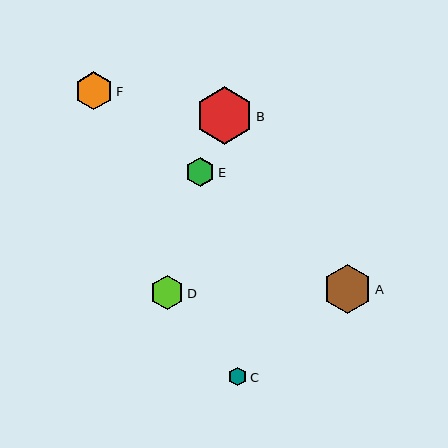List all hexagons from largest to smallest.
From largest to smallest: B, A, F, D, E, C.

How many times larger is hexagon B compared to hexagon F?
Hexagon B is approximately 1.5 times the size of hexagon F.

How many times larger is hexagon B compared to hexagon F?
Hexagon B is approximately 1.5 times the size of hexagon F.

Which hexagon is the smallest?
Hexagon C is the smallest with a size of approximately 18 pixels.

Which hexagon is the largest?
Hexagon B is the largest with a size of approximately 57 pixels.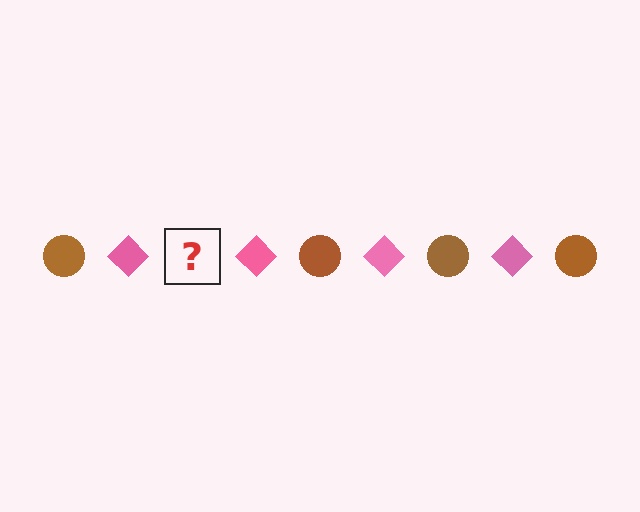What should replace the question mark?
The question mark should be replaced with a brown circle.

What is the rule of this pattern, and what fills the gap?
The rule is that the pattern alternates between brown circle and pink diamond. The gap should be filled with a brown circle.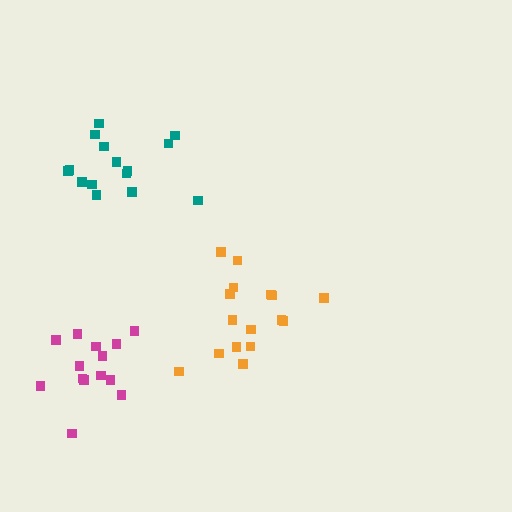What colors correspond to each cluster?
The clusters are colored: orange, magenta, teal.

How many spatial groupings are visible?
There are 3 spatial groupings.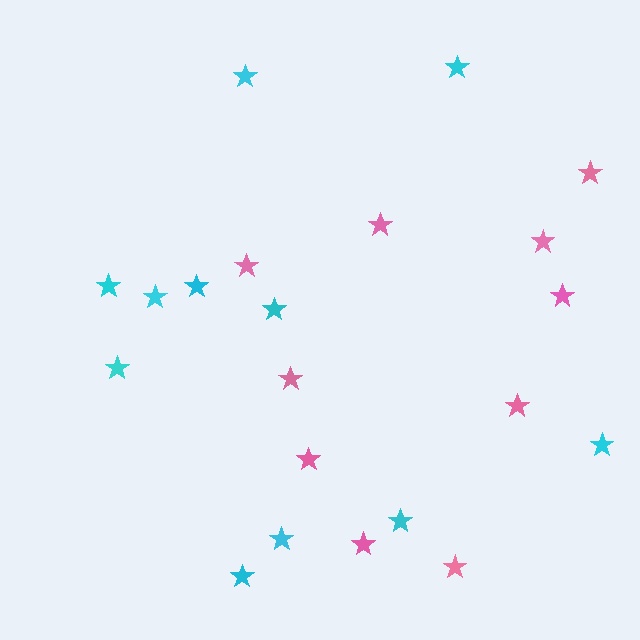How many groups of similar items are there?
There are 2 groups: one group of cyan stars (11) and one group of pink stars (10).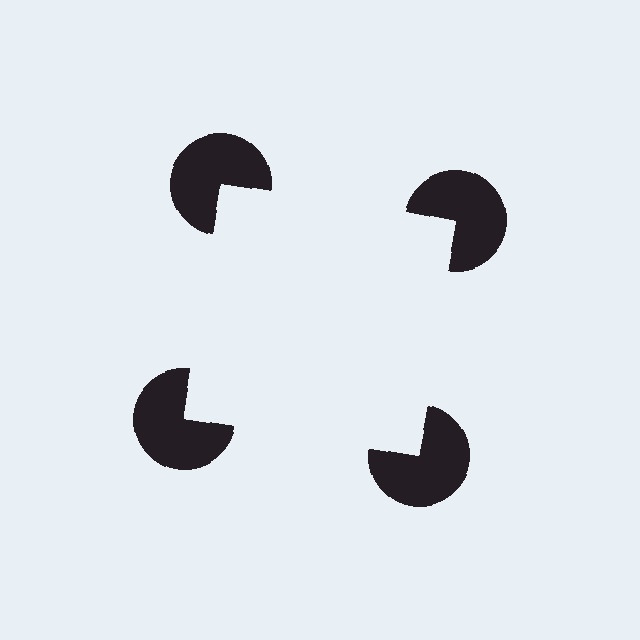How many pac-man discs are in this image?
There are 4 — one at each vertex of the illusory square.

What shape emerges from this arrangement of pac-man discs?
An illusory square — its edges are inferred from the aligned wedge cuts in the pac-man discs, not physically drawn.